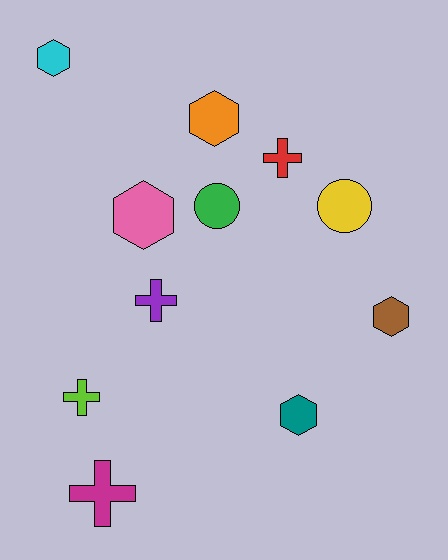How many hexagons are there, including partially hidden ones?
There are 5 hexagons.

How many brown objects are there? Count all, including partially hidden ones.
There is 1 brown object.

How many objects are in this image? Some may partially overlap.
There are 11 objects.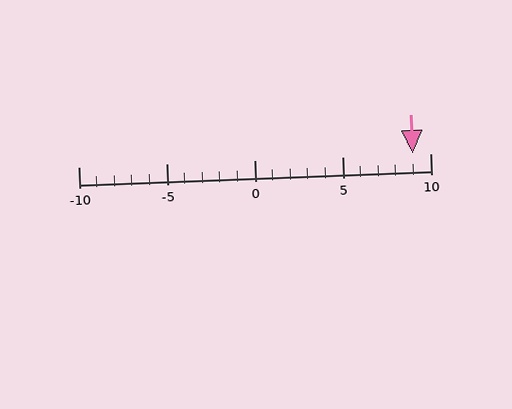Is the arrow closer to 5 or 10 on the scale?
The arrow is closer to 10.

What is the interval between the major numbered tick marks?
The major tick marks are spaced 5 units apart.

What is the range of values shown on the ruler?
The ruler shows values from -10 to 10.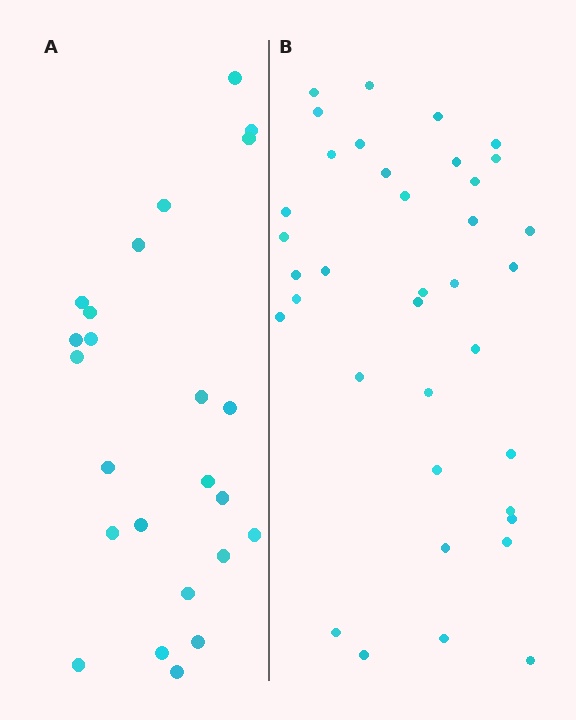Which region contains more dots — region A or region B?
Region B (the right region) has more dots.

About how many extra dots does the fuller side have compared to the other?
Region B has approximately 15 more dots than region A.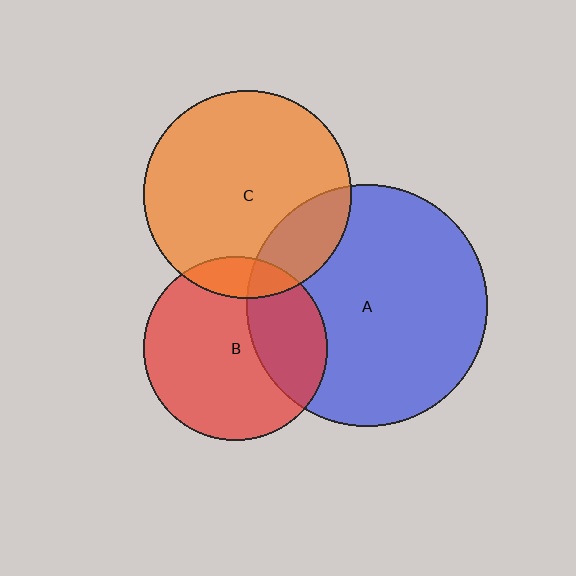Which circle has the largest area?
Circle A (blue).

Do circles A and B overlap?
Yes.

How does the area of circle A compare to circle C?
Approximately 1.3 times.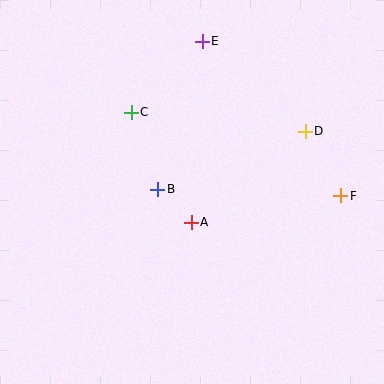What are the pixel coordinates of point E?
Point E is at (202, 41).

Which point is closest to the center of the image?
Point A at (191, 222) is closest to the center.